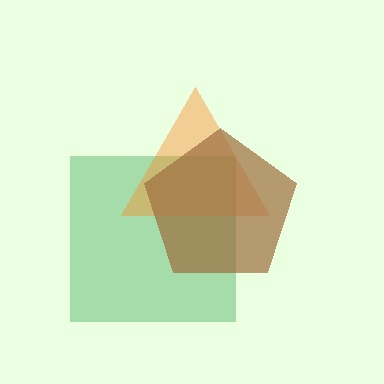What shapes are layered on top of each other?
The layered shapes are: a green square, an orange triangle, a brown pentagon.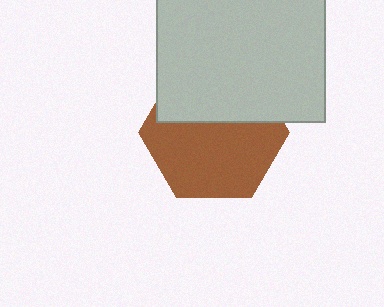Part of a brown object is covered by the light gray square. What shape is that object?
It is a hexagon.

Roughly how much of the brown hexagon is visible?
About half of it is visible (roughly 60%).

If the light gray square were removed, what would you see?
You would see the complete brown hexagon.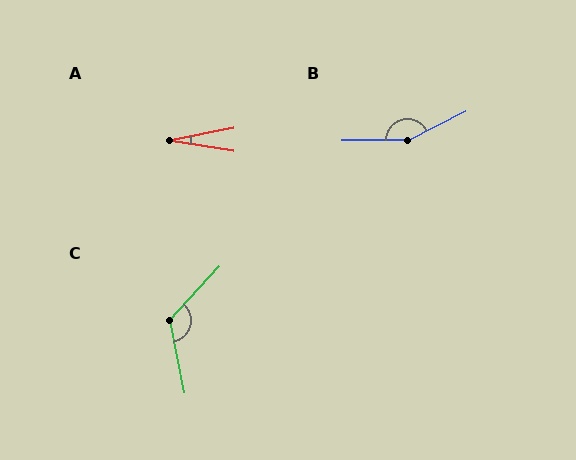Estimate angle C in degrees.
Approximately 127 degrees.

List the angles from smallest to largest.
A (20°), C (127°), B (154°).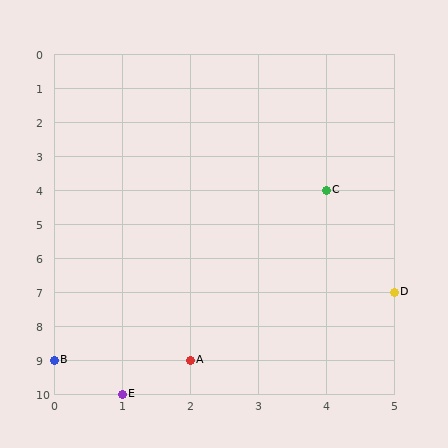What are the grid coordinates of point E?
Point E is at grid coordinates (1, 10).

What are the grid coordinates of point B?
Point B is at grid coordinates (0, 9).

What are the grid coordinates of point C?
Point C is at grid coordinates (4, 4).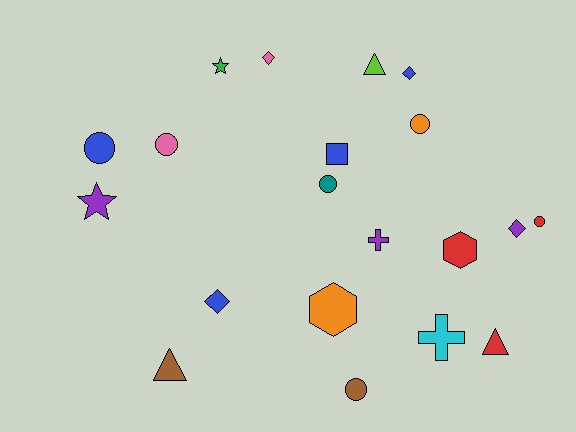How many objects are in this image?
There are 20 objects.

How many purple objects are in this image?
There are 3 purple objects.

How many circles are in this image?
There are 6 circles.